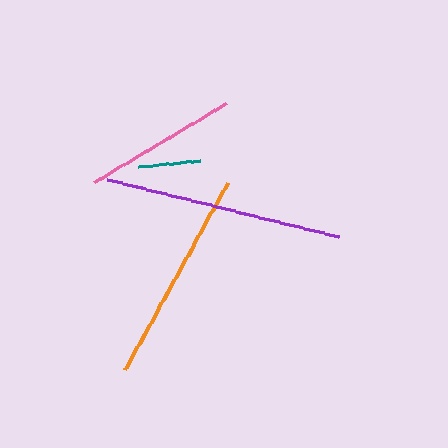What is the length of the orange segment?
The orange segment is approximately 212 pixels long.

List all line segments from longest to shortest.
From longest to shortest: purple, orange, pink, teal.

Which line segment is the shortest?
The teal line is the shortest at approximately 62 pixels.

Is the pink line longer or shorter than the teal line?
The pink line is longer than the teal line.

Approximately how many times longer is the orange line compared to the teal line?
The orange line is approximately 3.4 times the length of the teal line.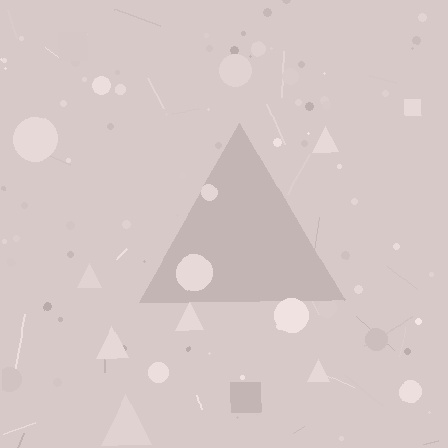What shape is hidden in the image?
A triangle is hidden in the image.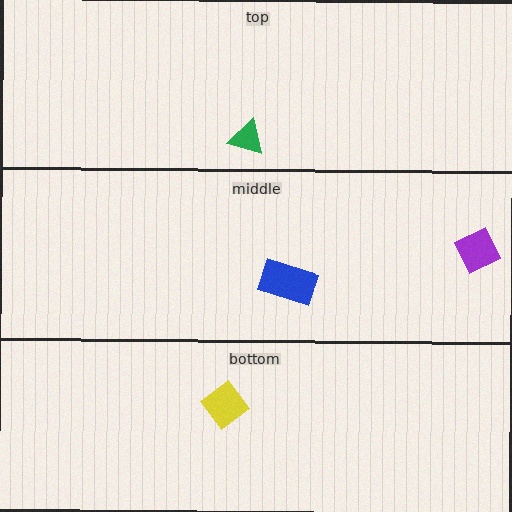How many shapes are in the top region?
1.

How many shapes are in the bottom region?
1.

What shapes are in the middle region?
The blue rectangle, the purple diamond.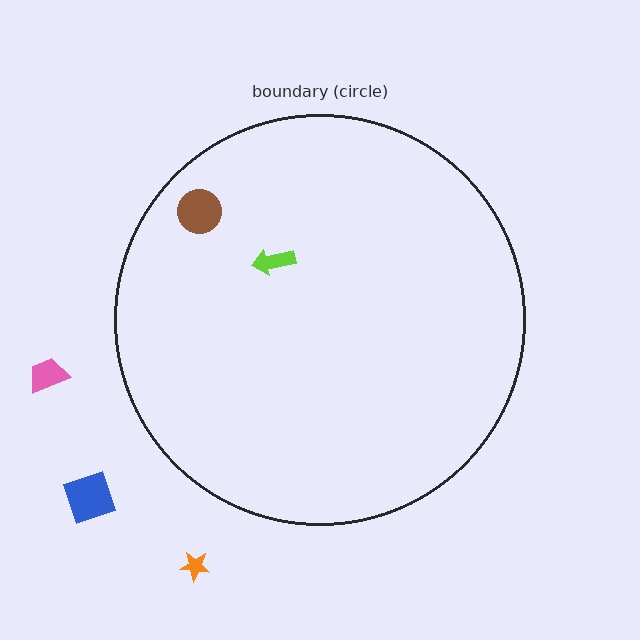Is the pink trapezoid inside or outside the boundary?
Outside.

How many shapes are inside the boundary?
2 inside, 3 outside.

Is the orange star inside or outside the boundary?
Outside.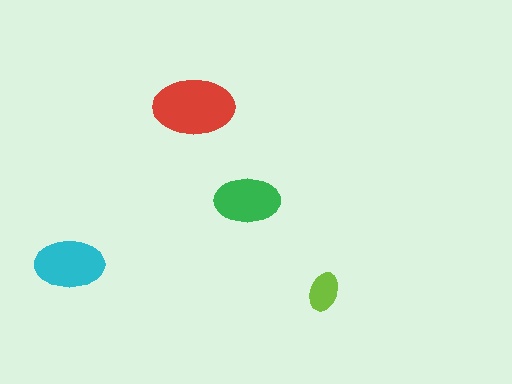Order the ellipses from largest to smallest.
the red one, the cyan one, the green one, the lime one.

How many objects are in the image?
There are 4 objects in the image.